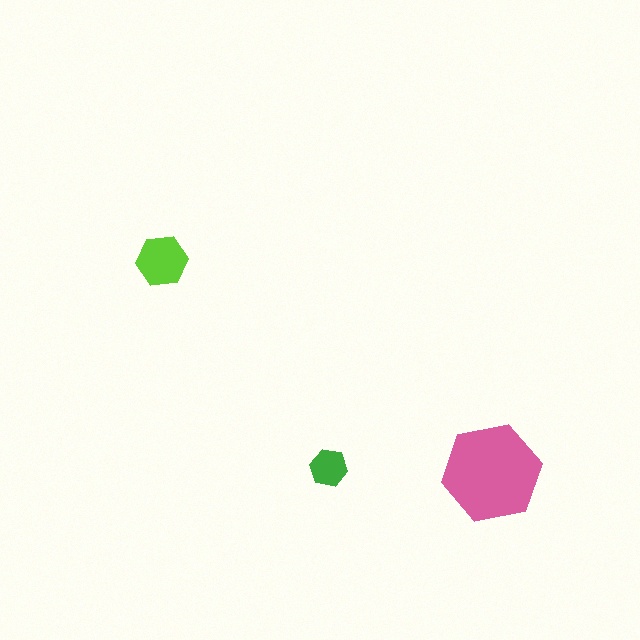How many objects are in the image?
There are 3 objects in the image.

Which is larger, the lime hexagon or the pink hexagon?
The pink one.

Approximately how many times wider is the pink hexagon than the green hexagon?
About 2.5 times wider.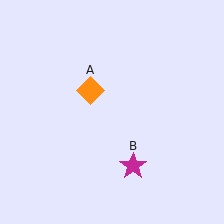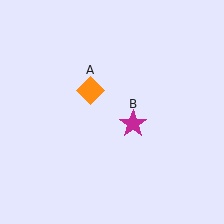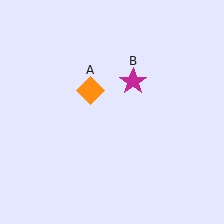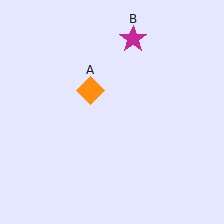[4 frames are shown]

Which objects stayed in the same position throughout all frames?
Orange diamond (object A) remained stationary.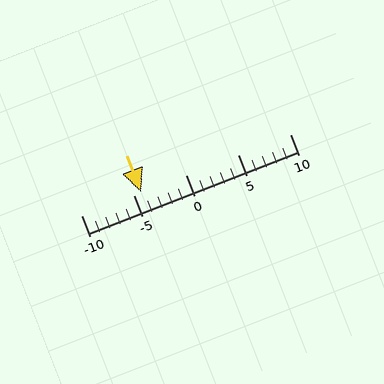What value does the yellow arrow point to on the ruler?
The yellow arrow points to approximately -4.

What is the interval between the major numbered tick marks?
The major tick marks are spaced 5 units apart.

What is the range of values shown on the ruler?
The ruler shows values from -10 to 10.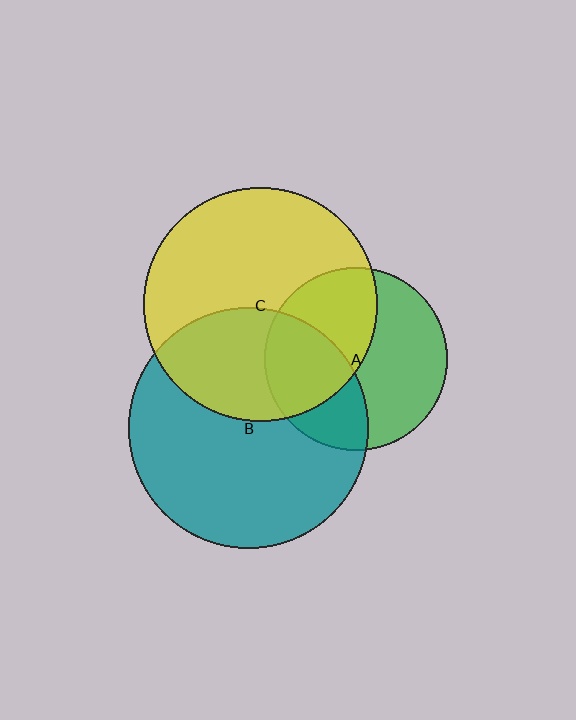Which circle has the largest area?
Circle B (teal).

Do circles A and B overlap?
Yes.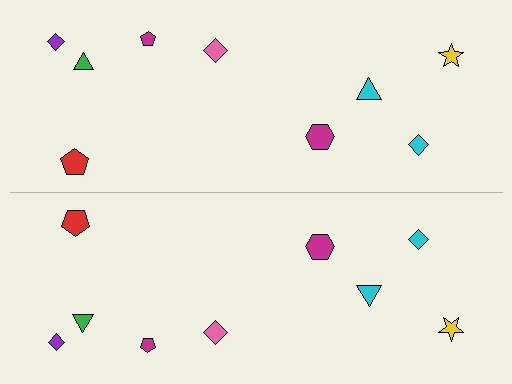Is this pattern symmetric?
Yes, this pattern has bilateral (reflection) symmetry.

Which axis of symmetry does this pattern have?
The pattern has a horizontal axis of symmetry running through the center of the image.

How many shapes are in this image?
There are 18 shapes in this image.